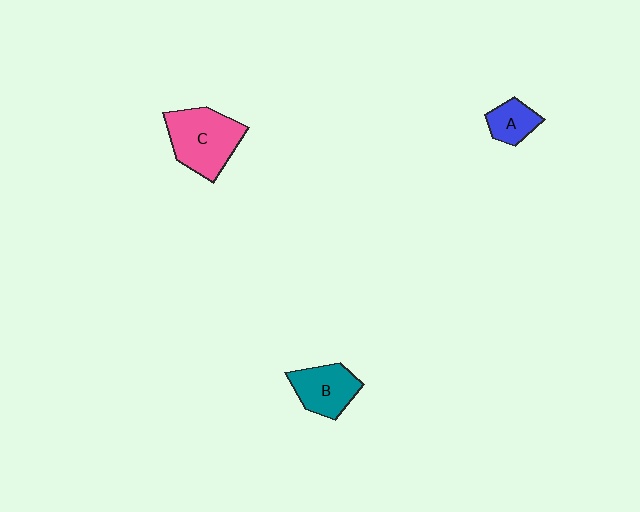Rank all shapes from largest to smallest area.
From largest to smallest: C (pink), B (teal), A (blue).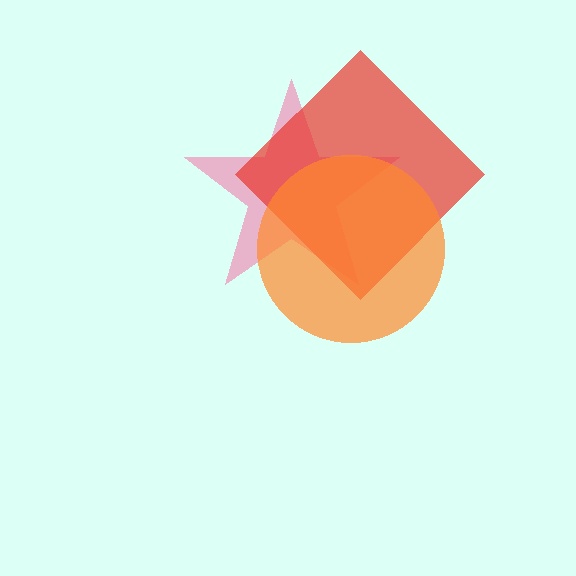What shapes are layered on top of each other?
The layered shapes are: a pink star, a red diamond, an orange circle.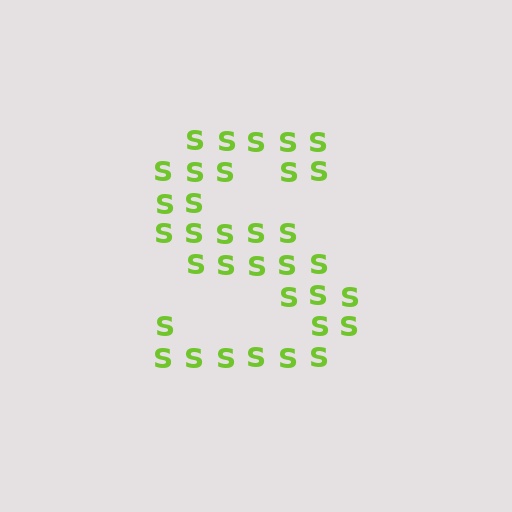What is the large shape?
The large shape is the letter S.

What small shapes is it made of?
It is made of small letter S's.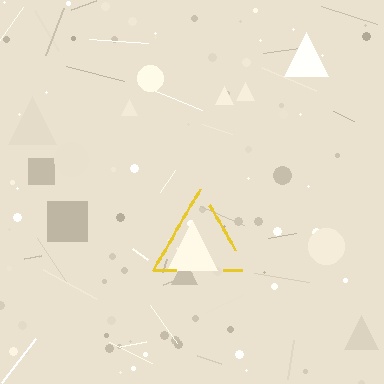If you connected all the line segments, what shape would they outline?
They would outline a triangle.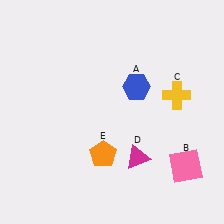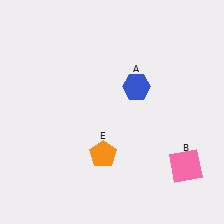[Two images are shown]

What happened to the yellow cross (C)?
The yellow cross (C) was removed in Image 2. It was in the top-right area of Image 1.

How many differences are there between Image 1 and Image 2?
There are 2 differences between the two images.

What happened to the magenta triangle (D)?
The magenta triangle (D) was removed in Image 2. It was in the bottom-right area of Image 1.